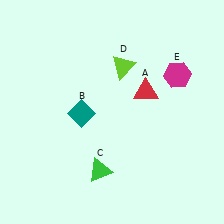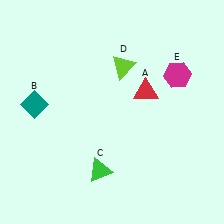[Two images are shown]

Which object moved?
The teal diamond (B) moved left.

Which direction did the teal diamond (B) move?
The teal diamond (B) moved left.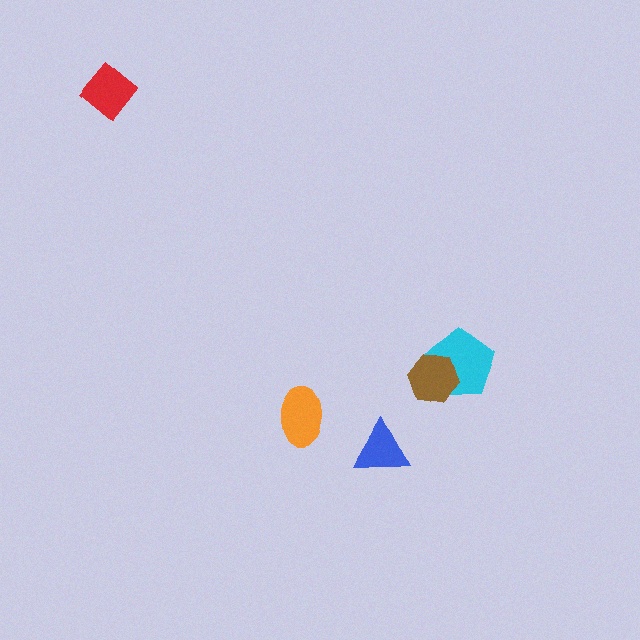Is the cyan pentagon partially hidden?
Yes, it is partially covered by another shape.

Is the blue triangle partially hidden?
No, no other shape covers it.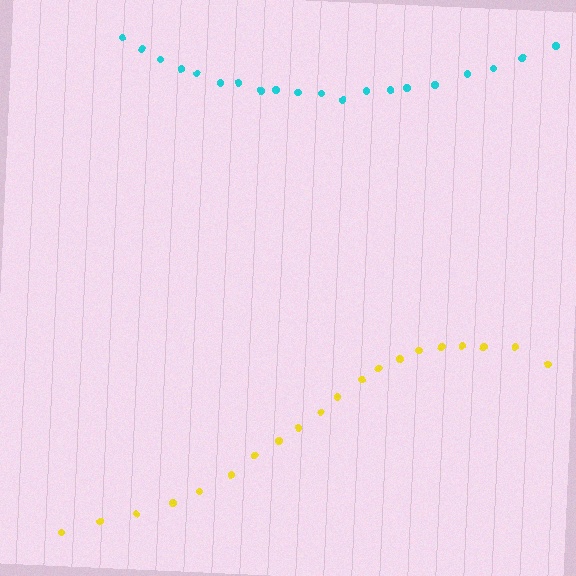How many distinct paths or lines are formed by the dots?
There are 2 distinct paths.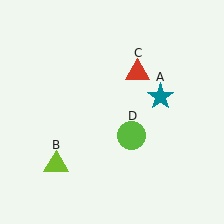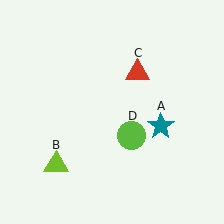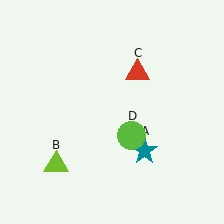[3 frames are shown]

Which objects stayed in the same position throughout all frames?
Lime triangle (object B) and red triangle (object C) and lime circle (object D) remained stationary.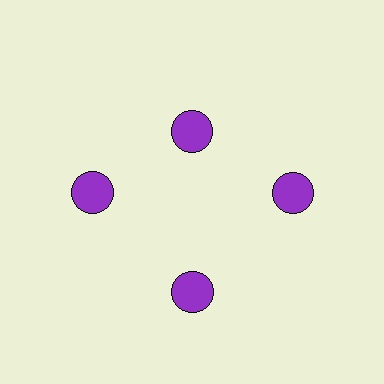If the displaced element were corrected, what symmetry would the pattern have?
It would have 4-fold rotational symmetry — the pattern would map onto itself every 90 degrees.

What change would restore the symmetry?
The symmetry would be restored by moving it outward, back onto the ring so that all 4 circles sit at equal angles and equal distance from the center.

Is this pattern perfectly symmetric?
No. The 4 purple circles are arranged in a ring, but one element near the 12 o'clock position is pulled inward toward the center, breaking the 4-fold rotational symmetry.